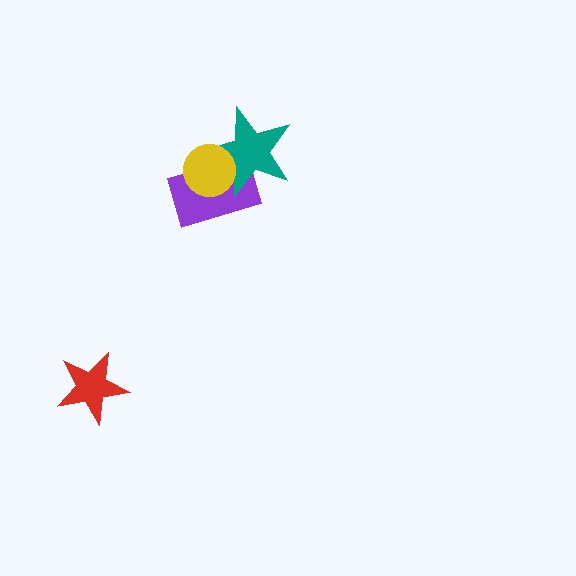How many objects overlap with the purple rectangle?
2 objects overlap with the purple rectangle.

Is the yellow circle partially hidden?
No, no other shape covers it.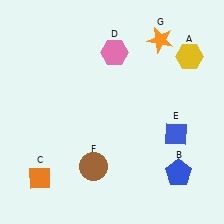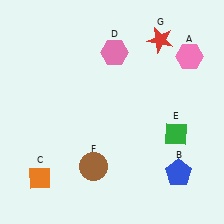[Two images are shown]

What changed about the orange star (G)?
In Image 1, G is orange. In Image 2, it changed to red.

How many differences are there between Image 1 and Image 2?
There are 3 differences between the two images.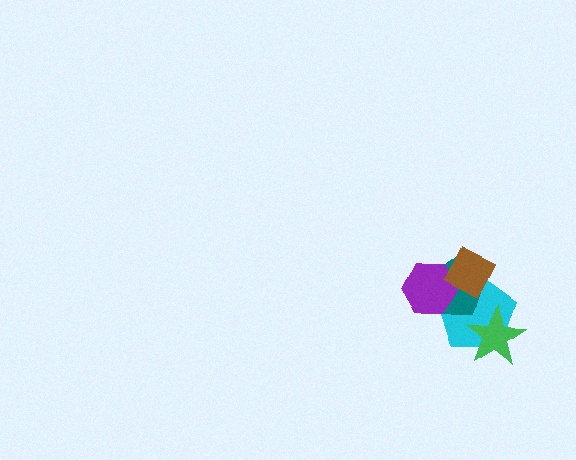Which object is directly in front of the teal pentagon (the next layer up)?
The purple hexagon is directly in front of the teal pentagon.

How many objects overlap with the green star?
1 object overlaps with the green star.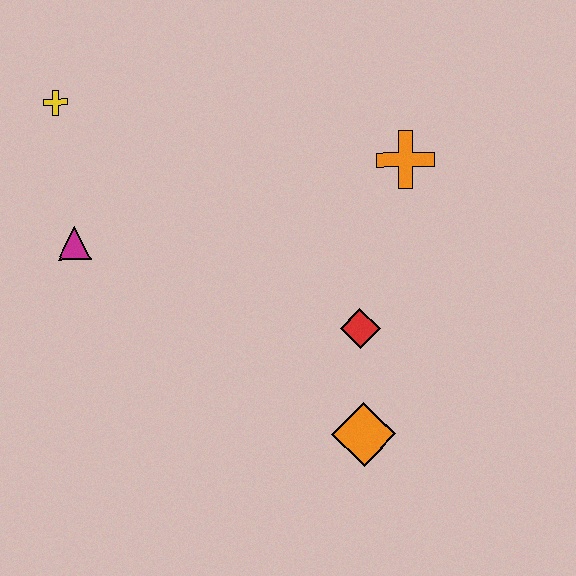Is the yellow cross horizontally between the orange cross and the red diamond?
No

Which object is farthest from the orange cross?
The yellow cross is farthest from the orange cross.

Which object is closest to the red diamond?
The orange diamond is closest to the red diamond.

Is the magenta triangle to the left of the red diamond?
Yes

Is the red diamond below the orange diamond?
No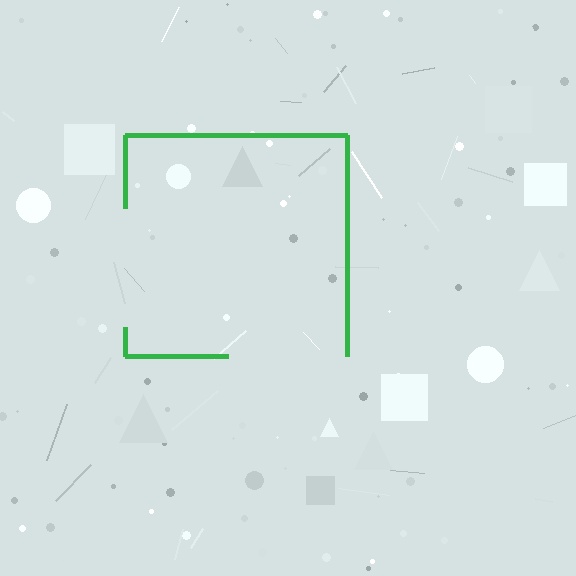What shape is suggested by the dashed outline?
The dashed outline suggests a square.